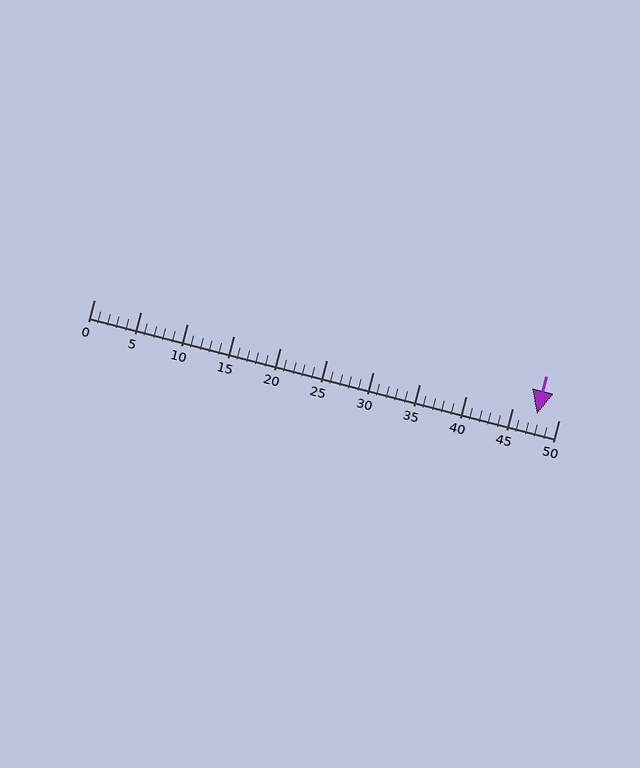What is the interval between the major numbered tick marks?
The major tick marks are spaced 5 units apart.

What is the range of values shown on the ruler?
The ruler shows values from 0 to 50.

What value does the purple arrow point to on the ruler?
The purple arrow points to approximately 48.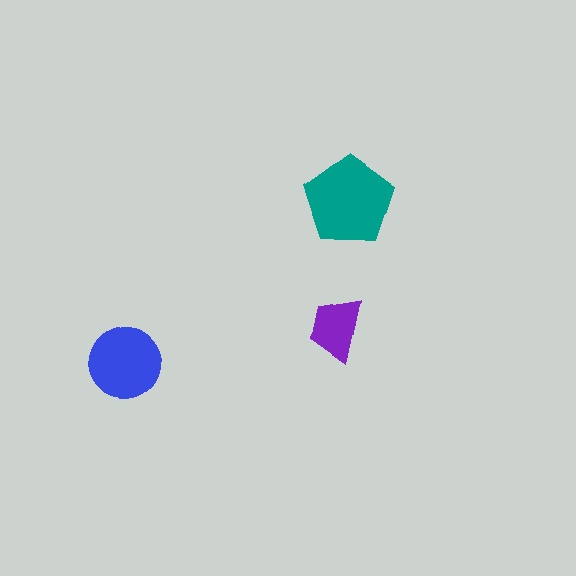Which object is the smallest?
The purple trapezoid.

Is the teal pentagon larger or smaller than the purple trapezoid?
Larger.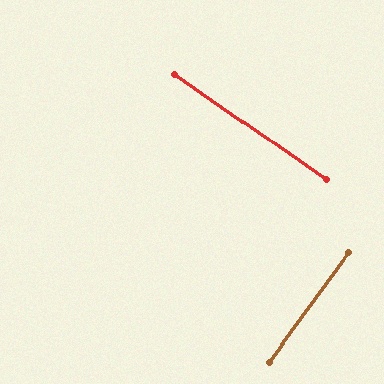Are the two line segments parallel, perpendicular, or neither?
Perpendicular — they meet at approximately 89°.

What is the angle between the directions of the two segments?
Approximately 89 degrees.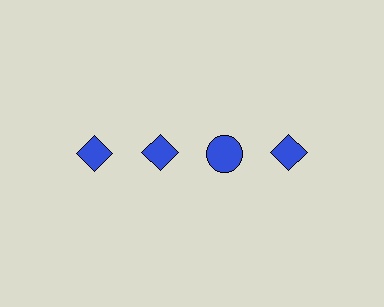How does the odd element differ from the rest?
It has a different shape: circle instead of diamond.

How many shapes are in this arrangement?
There are 4 shapes arranged in a grid pattern.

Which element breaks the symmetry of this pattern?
The blue circle in the top row, center column breaks the symmetry. All other shapes are blue diamonds.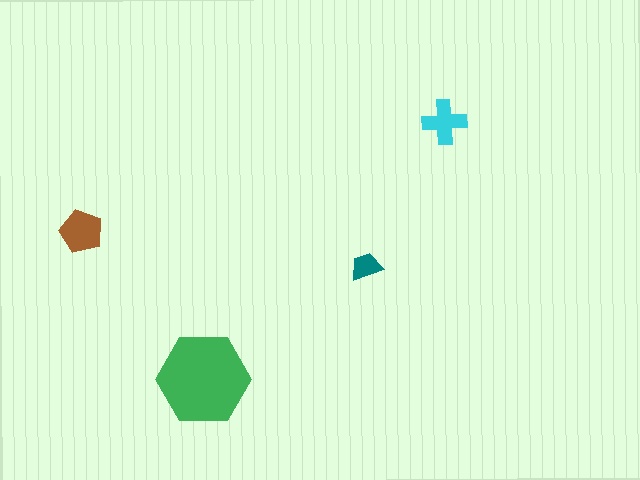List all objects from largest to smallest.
The green hexagon, the brown pentagon, the cyan cross, the teal trapezoid.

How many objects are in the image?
There are 4 objects in the image.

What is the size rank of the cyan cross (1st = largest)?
3rd.